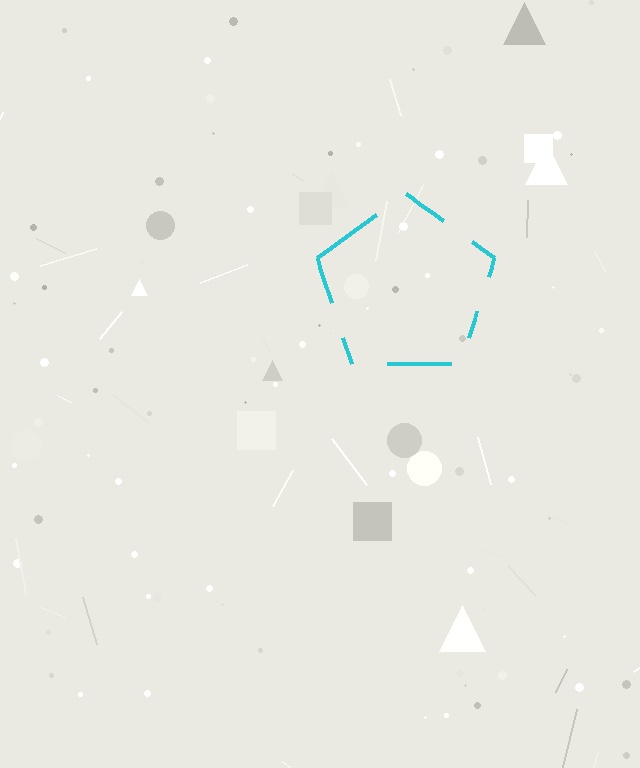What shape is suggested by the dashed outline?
The dashed outline suggests a pentagon.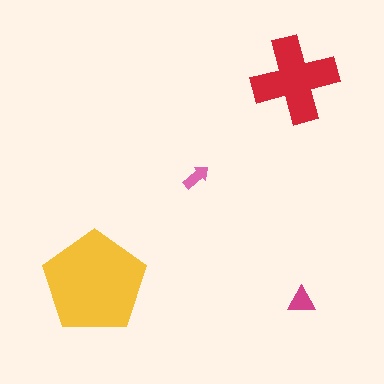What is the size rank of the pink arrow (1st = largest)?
4th.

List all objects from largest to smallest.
The yellow pentagon, the red cross, the magenta triangle, the pink arrow.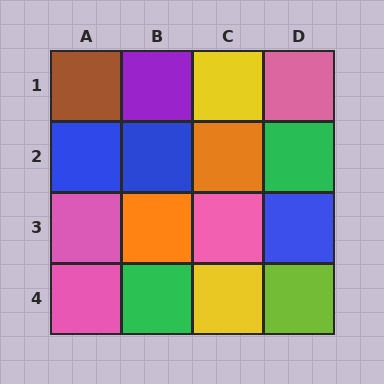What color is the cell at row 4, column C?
Yellow.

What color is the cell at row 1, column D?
Pink.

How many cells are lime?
1 cell is lime.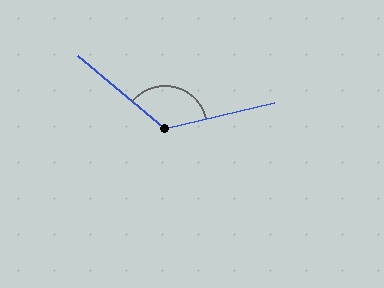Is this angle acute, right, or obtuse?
It is obtuse.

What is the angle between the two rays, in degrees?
Approximately 127 degrees.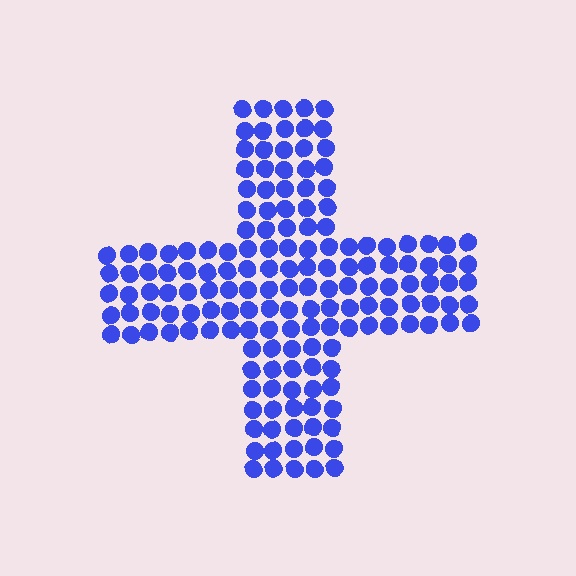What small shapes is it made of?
It is made of small circles.